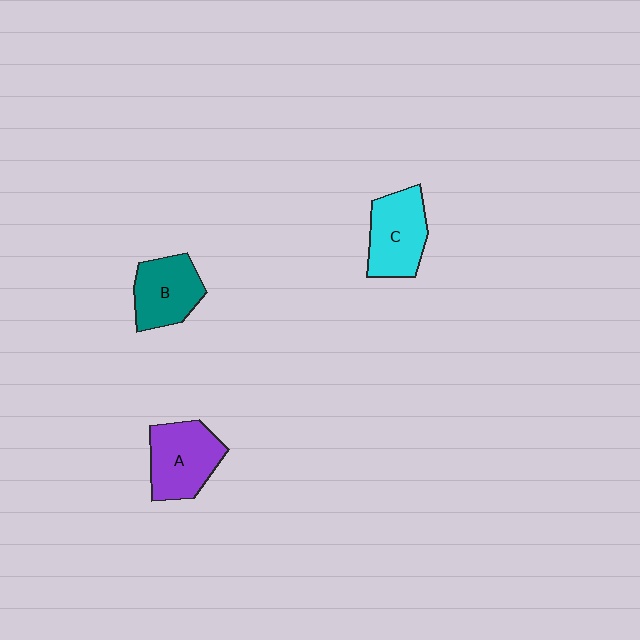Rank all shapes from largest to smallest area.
From largest to smallest: A (purple), C (cyan), B (teal).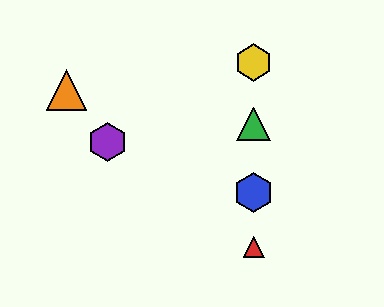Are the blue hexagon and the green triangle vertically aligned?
Yes, both are at x≈254.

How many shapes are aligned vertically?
4 shapes (the red triangle, the blue hexagon, the green triangle, the yellow hexagon) are aligned vertically.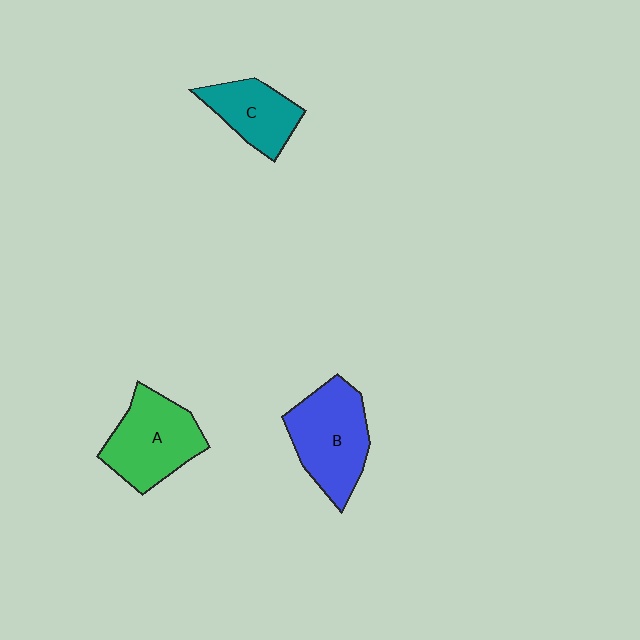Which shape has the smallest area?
Shape C (teal).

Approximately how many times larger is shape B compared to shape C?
Approximately 1.5 times.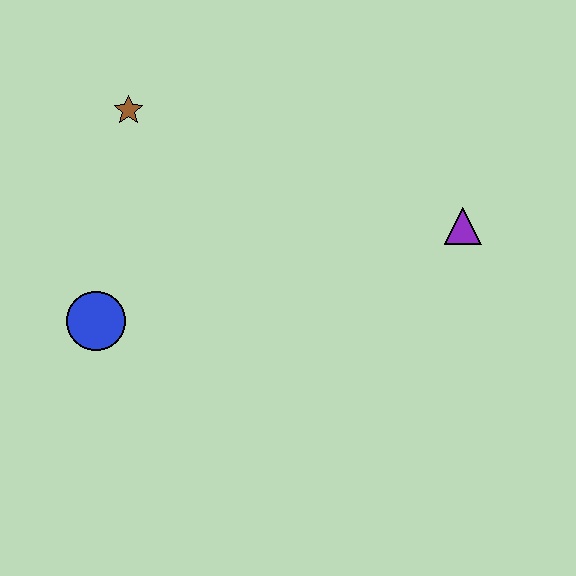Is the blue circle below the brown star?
Yes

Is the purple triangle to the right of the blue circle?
Yes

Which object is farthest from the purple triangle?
The blue circle is farthest from the purple triangle.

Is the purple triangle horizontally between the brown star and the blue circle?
No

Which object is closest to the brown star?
The blue circle is closest to the brown star.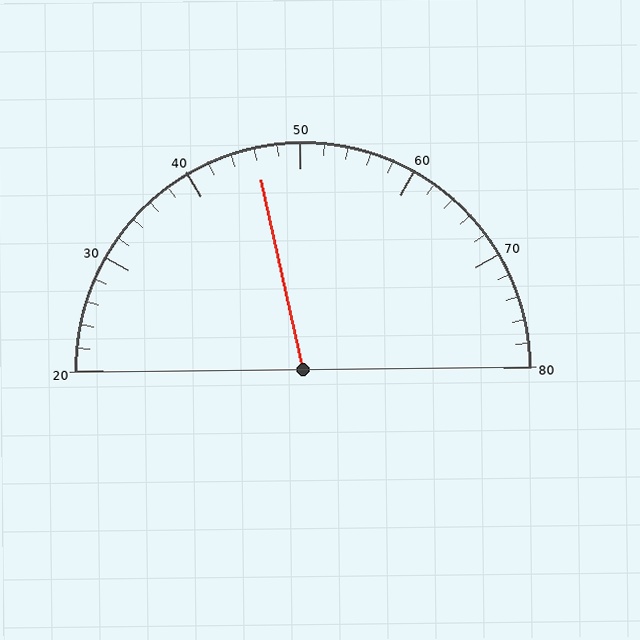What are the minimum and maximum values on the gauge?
The gauge ranges from 20 to 80.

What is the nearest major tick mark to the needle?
The nearest major tick mark is 50.